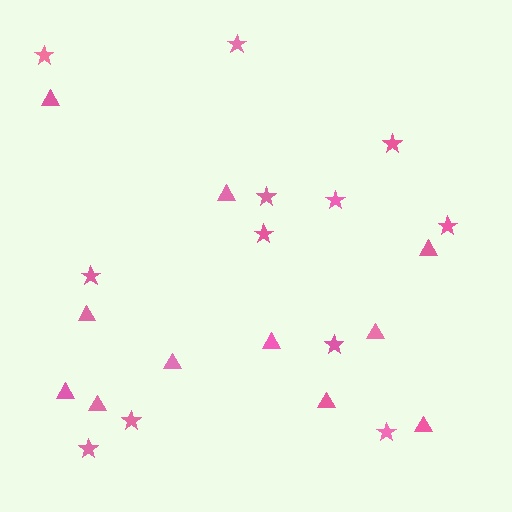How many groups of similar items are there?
There are 2 groups: one group of triangles (11) and one group of stars (12).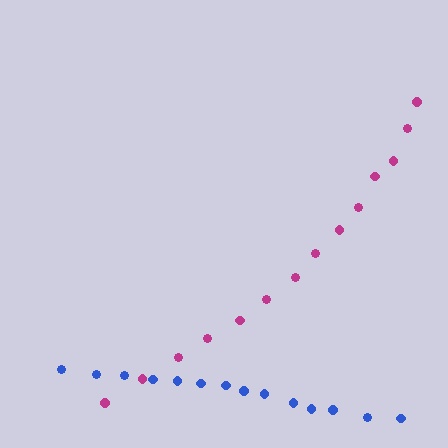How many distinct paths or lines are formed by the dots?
There are 2 distinct paths.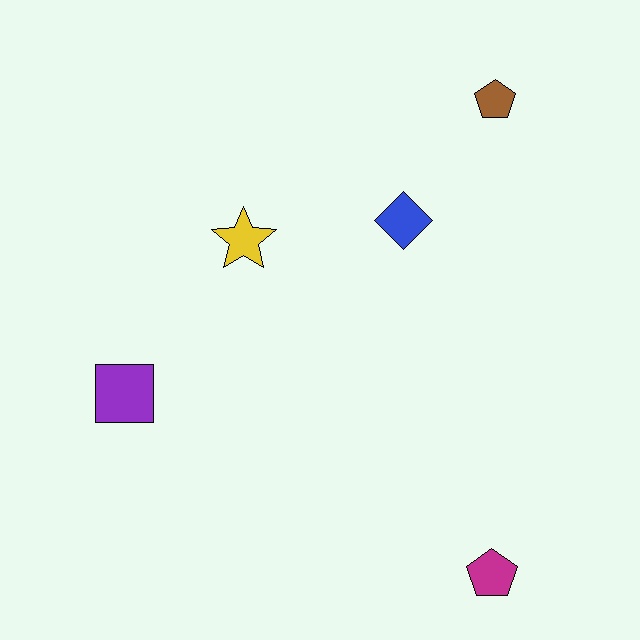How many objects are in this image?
There are 5 objects.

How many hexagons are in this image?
There are no hexagons.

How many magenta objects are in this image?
There is 1 magenta object.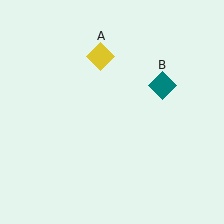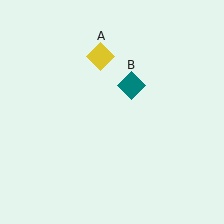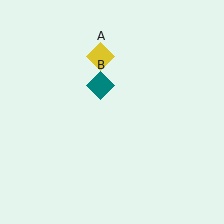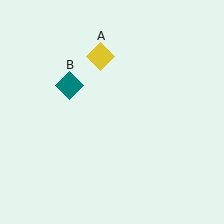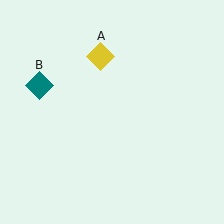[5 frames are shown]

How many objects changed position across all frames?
1 object changed position: teal diamond (object B).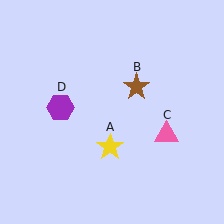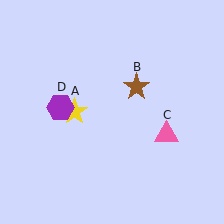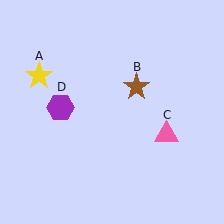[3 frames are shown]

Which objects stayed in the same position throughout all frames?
Brown star (object B) and pink triangle (object C) and purple hexagon (object D) remained stationary.